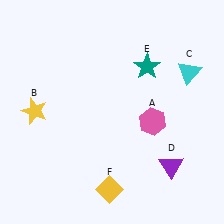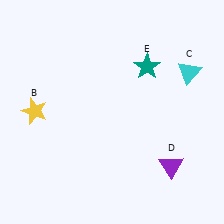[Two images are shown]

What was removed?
The yellow diamond (F), the pink hexagon (A) were removed in Image 2.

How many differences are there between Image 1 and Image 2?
There are 2 differences between the two images.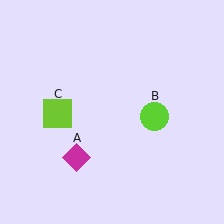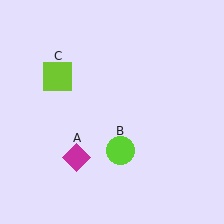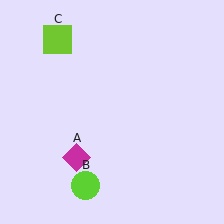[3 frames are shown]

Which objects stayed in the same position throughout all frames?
Magenta diamond (object A) remained stationary.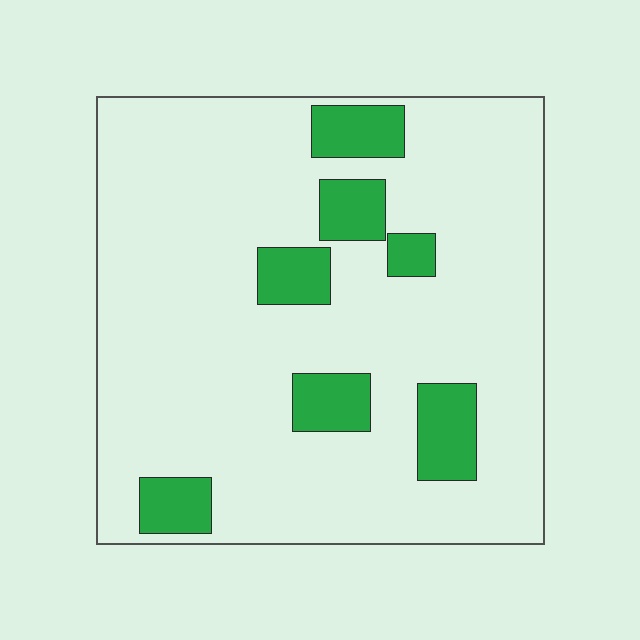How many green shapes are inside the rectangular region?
7.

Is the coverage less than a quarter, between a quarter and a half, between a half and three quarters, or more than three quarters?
Less than a quarter.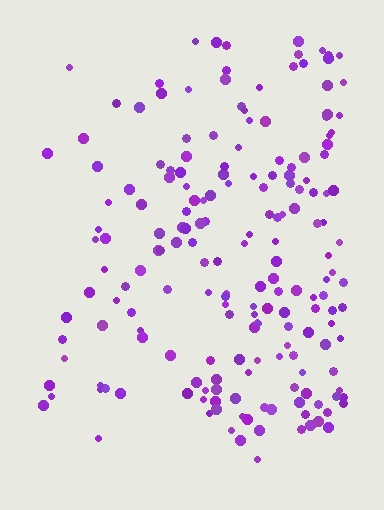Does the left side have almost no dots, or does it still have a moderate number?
Still a moderate number, just noticeably fewer than the right.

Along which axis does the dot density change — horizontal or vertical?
Horizontal.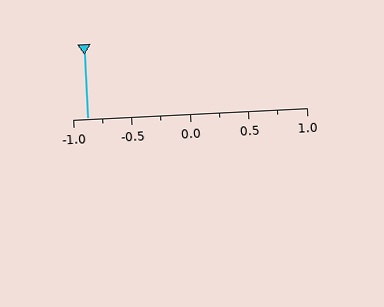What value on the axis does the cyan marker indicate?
The marker indicates approximately -0.88.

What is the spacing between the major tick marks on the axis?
The major ticks are spaced 0.5 apart.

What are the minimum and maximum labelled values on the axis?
The axis runs from -1.0 to 1.0.